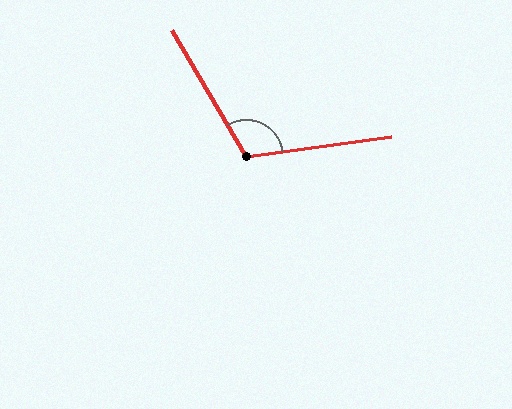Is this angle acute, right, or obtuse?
It is obtuse.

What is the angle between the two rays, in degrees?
Approximately 112 degrees.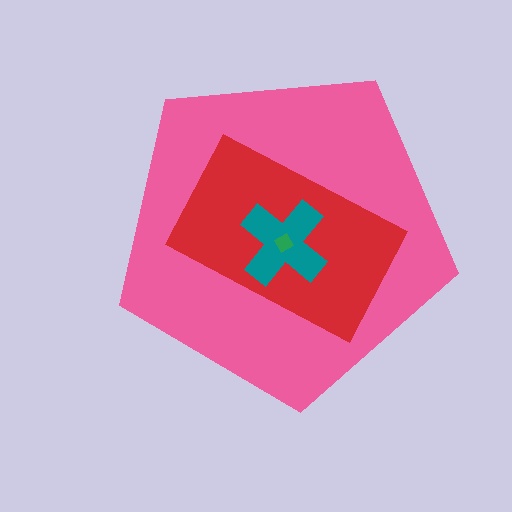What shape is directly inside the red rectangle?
The teal cross.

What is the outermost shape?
The pink pentagon.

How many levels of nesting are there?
4.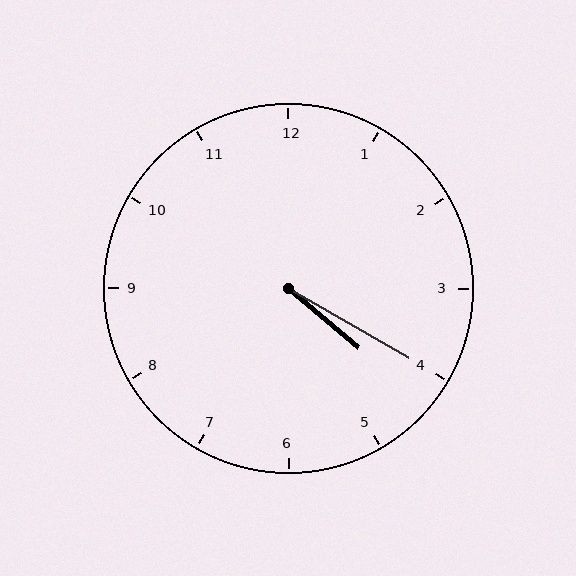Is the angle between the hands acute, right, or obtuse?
It is acute.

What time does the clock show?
4:20.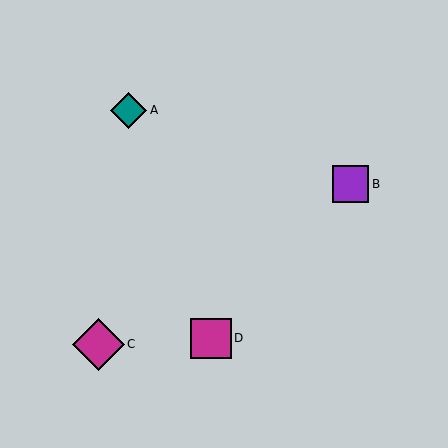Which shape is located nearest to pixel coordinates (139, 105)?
The teal diamond (labeled A) at (129, 110) is nearest to that location.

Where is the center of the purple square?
The center of the purple square is at (350, 184).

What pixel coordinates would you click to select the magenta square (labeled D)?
Click at (211, 338) to select the magenta square D.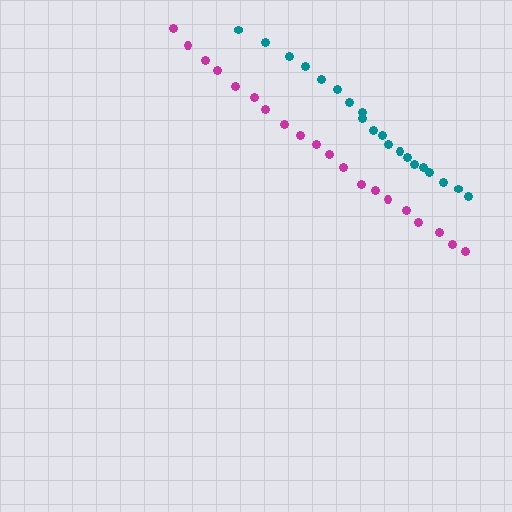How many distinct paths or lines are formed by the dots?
There are 2 distinct paths.